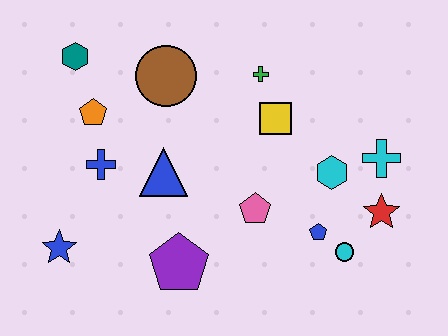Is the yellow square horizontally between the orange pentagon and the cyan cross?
Yes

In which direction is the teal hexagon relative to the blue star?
The teal hexagon is above the blue star.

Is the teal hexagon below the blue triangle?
No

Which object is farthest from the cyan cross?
The blue star is farthest from the cyan cross.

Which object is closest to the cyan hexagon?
The cyan cross is closest to the cyan hexagon.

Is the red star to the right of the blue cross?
Yes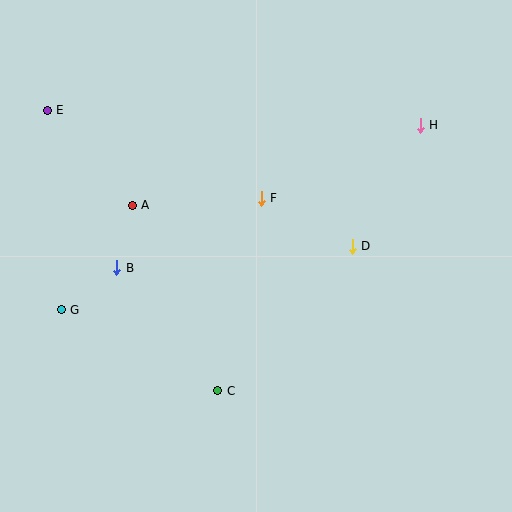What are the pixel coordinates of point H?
Point H is at (420, 125).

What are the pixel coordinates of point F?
Point F is at (261, 198).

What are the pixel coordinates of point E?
Point E is at (47, 110).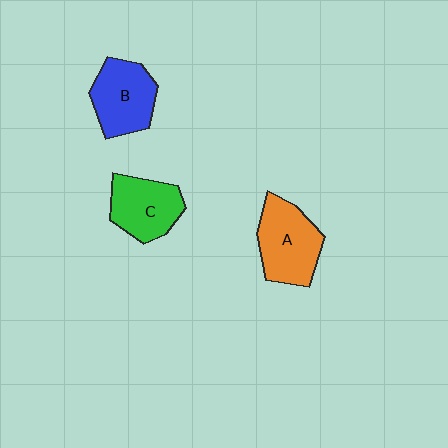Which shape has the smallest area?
Shape C (green).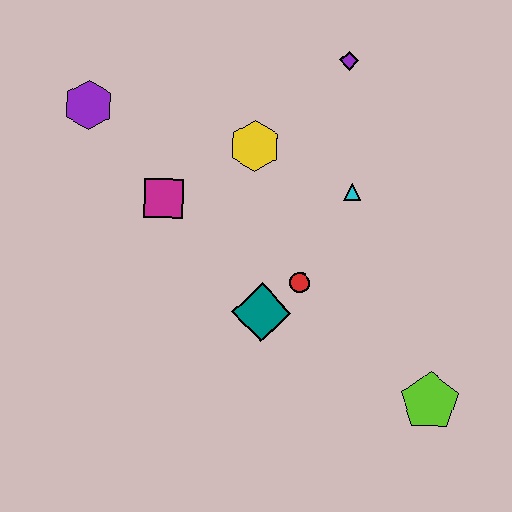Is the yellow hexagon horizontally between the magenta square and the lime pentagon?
Yes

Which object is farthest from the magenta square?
The lime pentagon is farthest from the magenta square.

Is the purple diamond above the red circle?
Yes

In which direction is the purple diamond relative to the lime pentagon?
The purple diamond is above the lime pentagon.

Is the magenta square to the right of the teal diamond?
No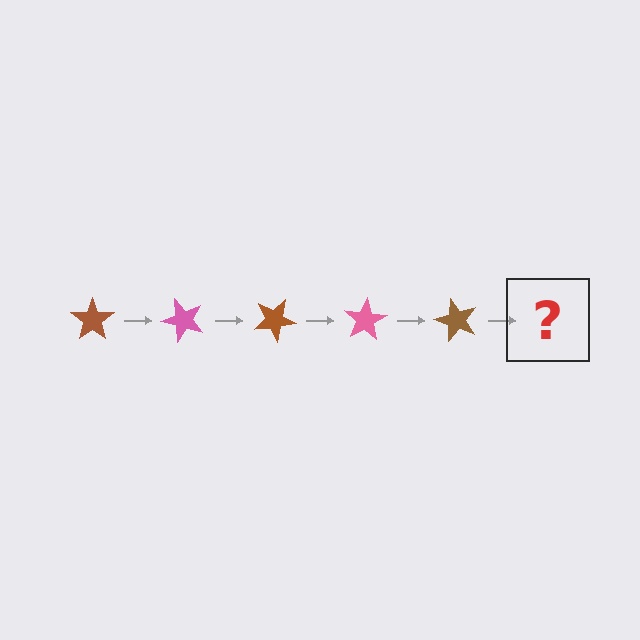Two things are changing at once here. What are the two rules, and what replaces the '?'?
The two rules are that it rotates 50 degrees each step and the color cycles through brown and pink. The '?' should be a pink star, rotated 250 degrees from the start.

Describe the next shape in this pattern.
It should be a pink star, rotated 250 degrees from the start.